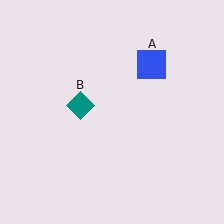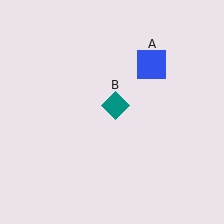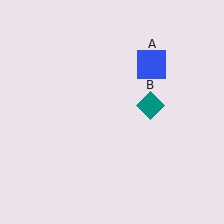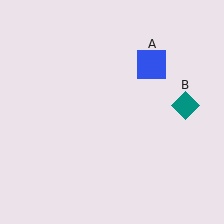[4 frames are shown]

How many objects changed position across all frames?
1 object changed position: teal diamond (object B).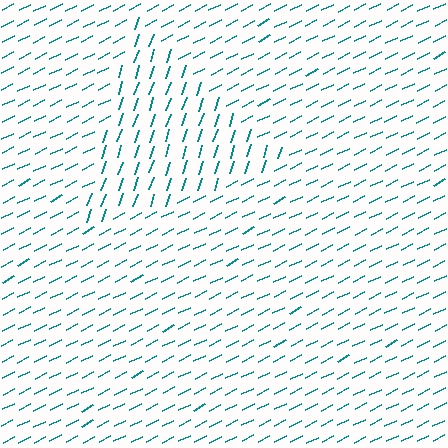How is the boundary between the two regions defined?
The boundary is defined purely by a change in line orientation (approximately 45 degrees difference). All lines are the same color and thickness.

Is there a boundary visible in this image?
Yes, there is a texture boundary formed by a change in line orientation.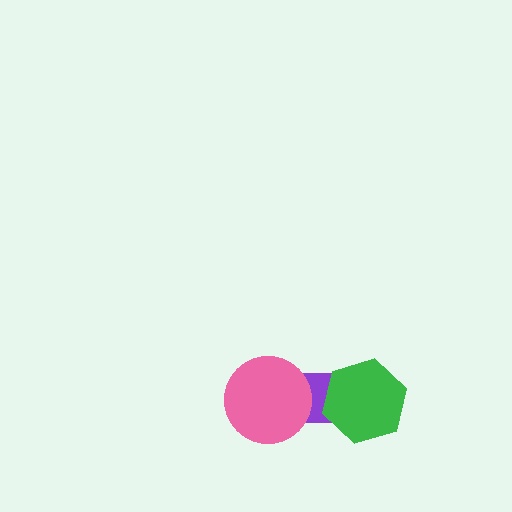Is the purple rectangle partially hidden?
Yes, it is partially covered by another shape.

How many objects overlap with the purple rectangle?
2 objects overlap with the purple rectangle.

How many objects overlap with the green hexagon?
1 object overlaps with the green hexagon.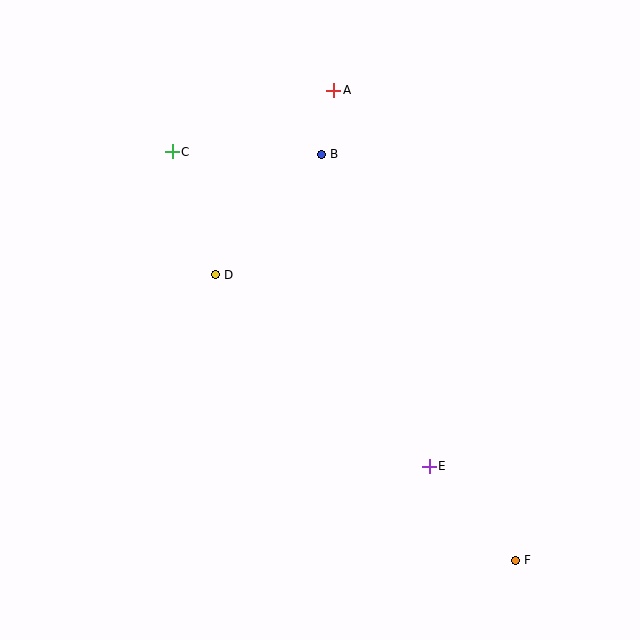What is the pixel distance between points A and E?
The distance between A and E is 388 pixels.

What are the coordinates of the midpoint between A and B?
The midpoint between A and B is at (328, 122).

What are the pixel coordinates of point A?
Point A is at (334, 90).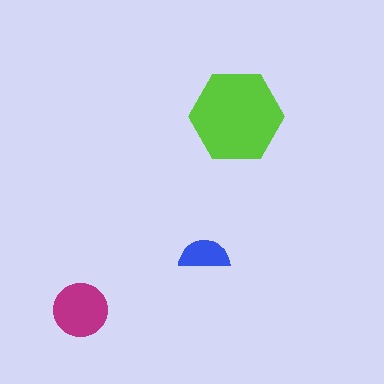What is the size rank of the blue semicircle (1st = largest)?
3rd.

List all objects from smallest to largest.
The blue semicircle, the magenta circle, the lime hexagon.